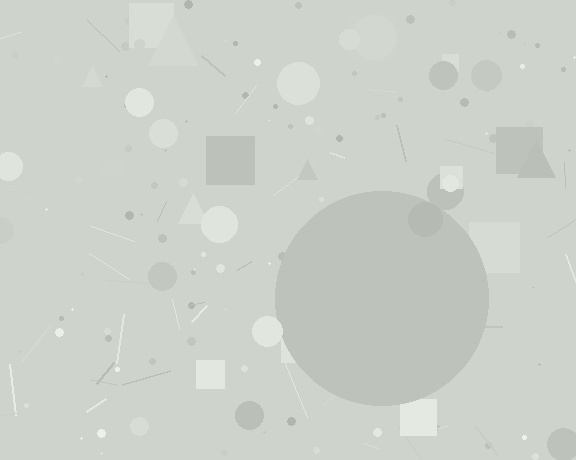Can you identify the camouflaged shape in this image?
The camouflaged shape is a circle.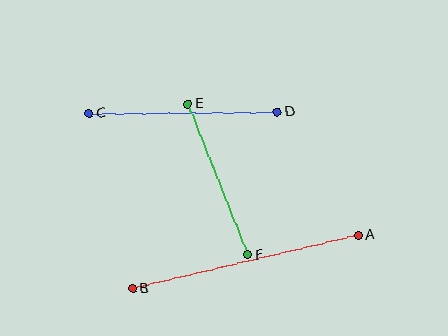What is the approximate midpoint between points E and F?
The midpoint is at approximately (218, 179) pixels.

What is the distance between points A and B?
The distance is approximately 232 pixels.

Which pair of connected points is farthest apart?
Points A and B are farthest apart.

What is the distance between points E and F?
The distance is approximately 162 pixels.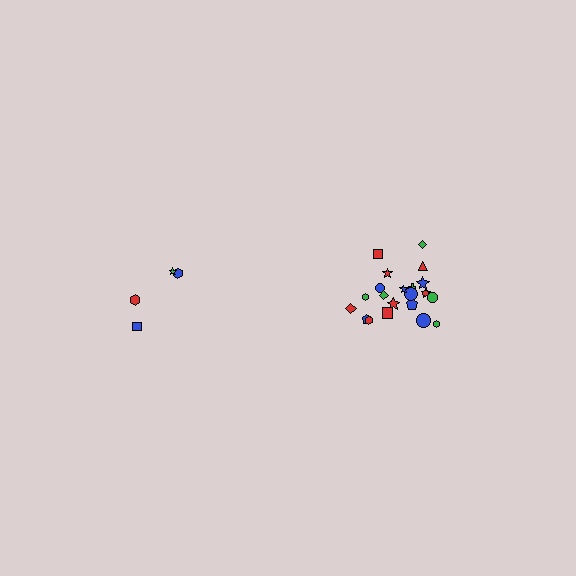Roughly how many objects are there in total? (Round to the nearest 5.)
Roughly 25 objects in total.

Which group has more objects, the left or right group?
The right group.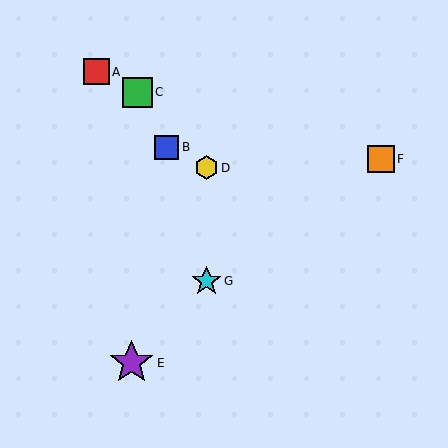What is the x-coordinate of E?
Object E is at x≈132.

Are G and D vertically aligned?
Yes, both are at x≈206.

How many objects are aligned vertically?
2 objects (D, G) are aligned vertically.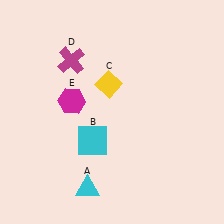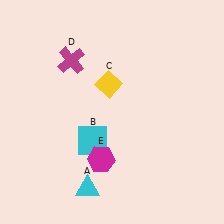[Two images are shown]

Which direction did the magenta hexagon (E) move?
The magenta hexagon (E) moved down.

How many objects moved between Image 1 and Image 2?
1 object moved between the two images.